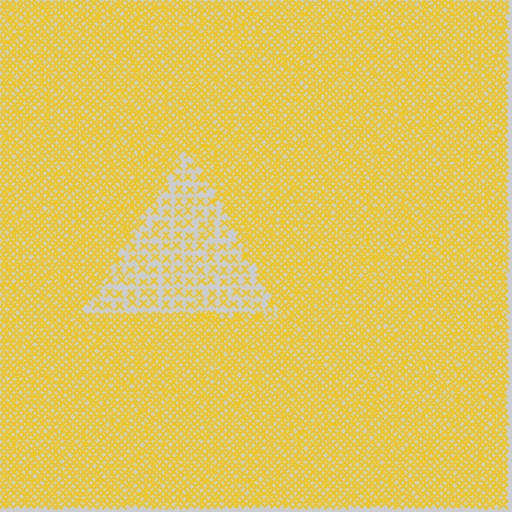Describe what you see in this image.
The image contains small yellow elements arranged at two different densities. A triangle-shaped region is visible where the elements are less densely packed than the surrounding area.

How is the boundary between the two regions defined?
The boundary is defined by a change in element density (approximately 2.7x ratio). All elements are the same color, size, and shape.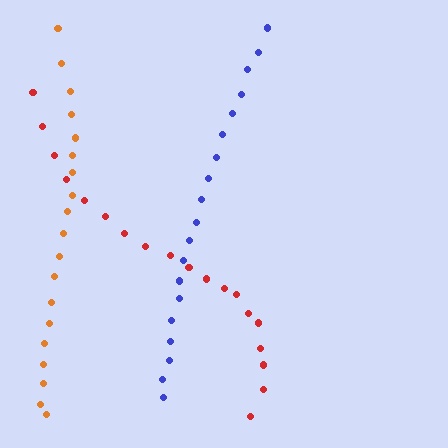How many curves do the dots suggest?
There are 3 distinct paths.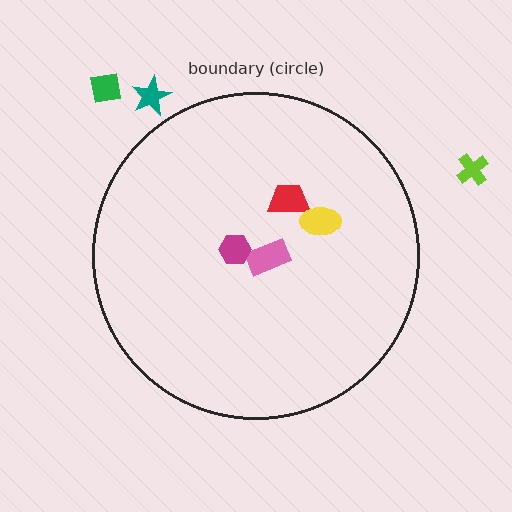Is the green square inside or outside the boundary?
Outside.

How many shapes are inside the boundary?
4 inside, 3 outside.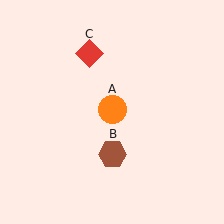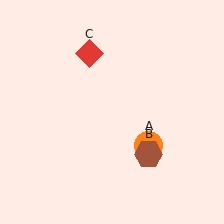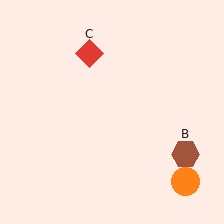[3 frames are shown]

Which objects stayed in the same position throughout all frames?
Red diamond (object C) remained stationary.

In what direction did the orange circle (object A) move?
The orange circle (object A) moved down and to the right.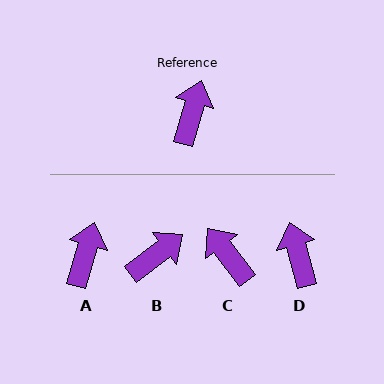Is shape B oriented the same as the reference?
No, it is off by about 36 degrees.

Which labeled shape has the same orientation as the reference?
A.